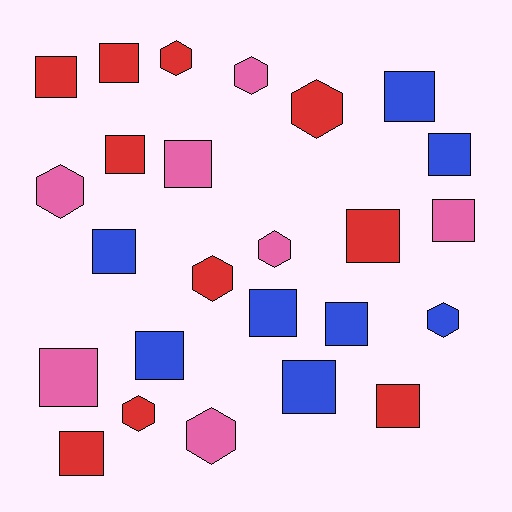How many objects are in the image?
There are 25 objects.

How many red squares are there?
There are 6 red squares.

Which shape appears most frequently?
Square, with 16 objects.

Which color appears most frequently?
Red, with 10 objects.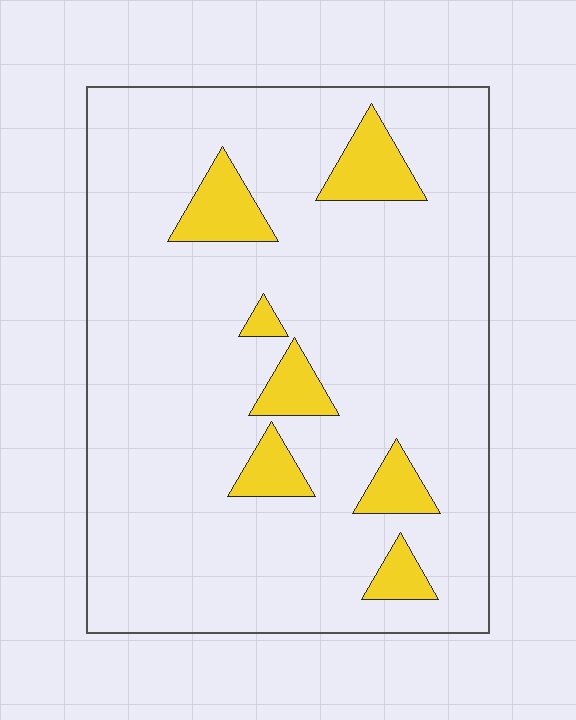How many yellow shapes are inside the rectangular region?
7.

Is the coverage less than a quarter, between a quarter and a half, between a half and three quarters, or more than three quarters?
Less than a quarter.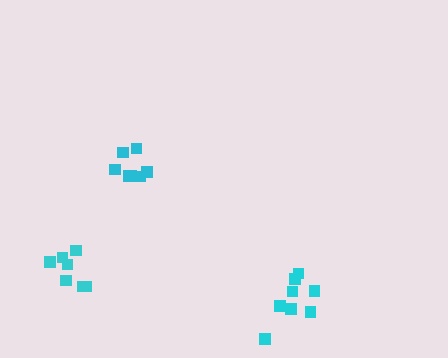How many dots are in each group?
Group 1: 8 dots, Group 2: 7 dots, Group 3: 7 dots (22 total).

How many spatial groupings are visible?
There are 3 spatial groupings.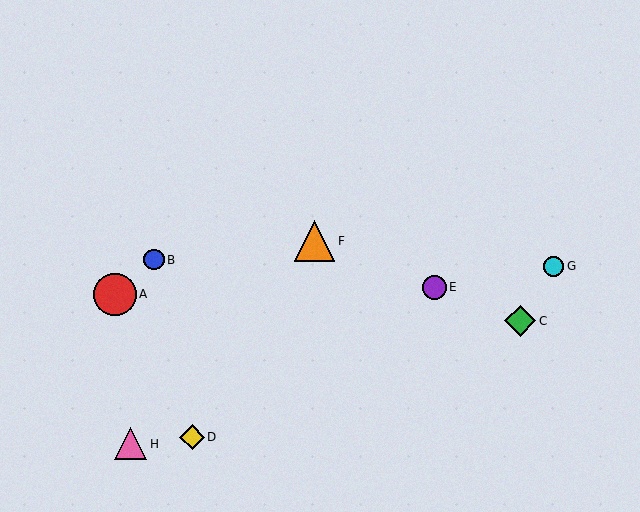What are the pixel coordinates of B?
Object B is at (154, 260).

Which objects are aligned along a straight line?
Objects C, E, F are aligned along a straight line.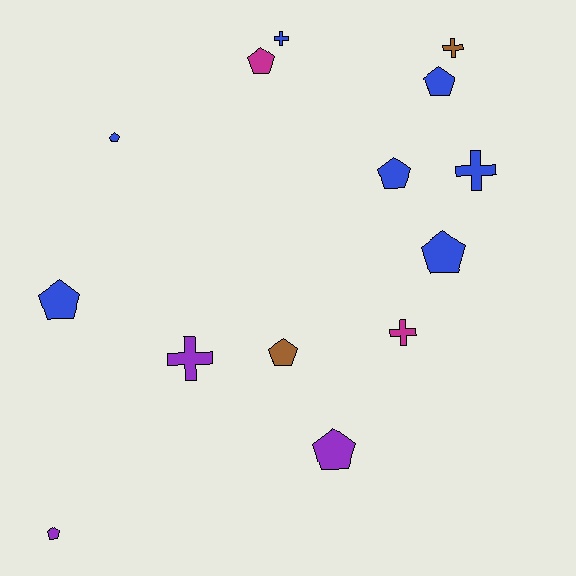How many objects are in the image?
There are 14 objects.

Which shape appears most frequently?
Pentagon, with 9 objects.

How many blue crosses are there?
There are 2 blue crosses.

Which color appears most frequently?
Blue, with 7 objects.